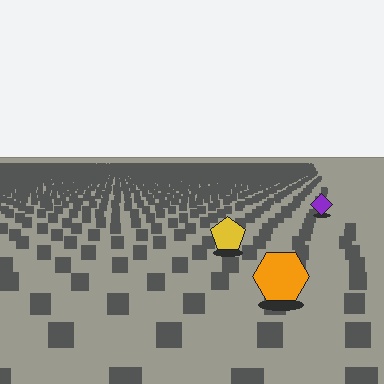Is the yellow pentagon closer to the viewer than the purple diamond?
Yes. The yellow pentagon is closer — you can tell from the texture gradient: the ground texture is coarser near it.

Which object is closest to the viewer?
The orange hexagon is closest. The texture marks near it are larger and more spread out.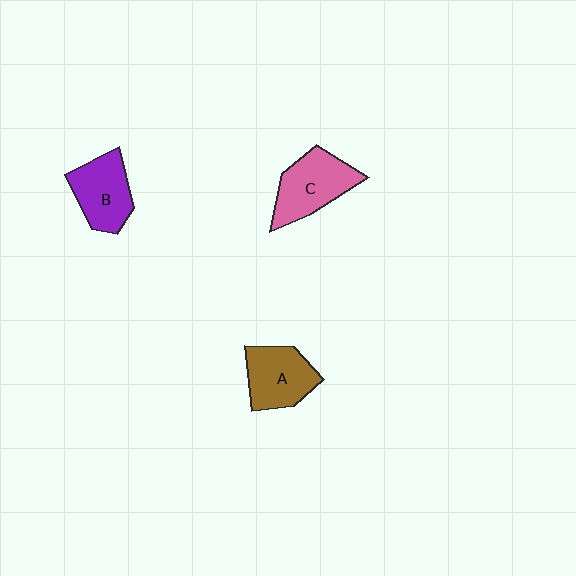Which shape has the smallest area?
Shape B (purple).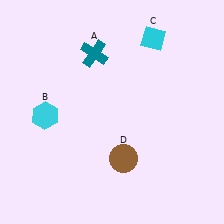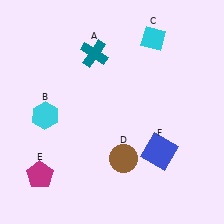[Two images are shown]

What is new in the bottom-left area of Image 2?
A magenta pentagon (E) was added in the bottom-left area of Image 2.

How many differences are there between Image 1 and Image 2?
There are 2 differences between the two images.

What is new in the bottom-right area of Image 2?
A blue square (F) was added in the bottom-right area of Image 2.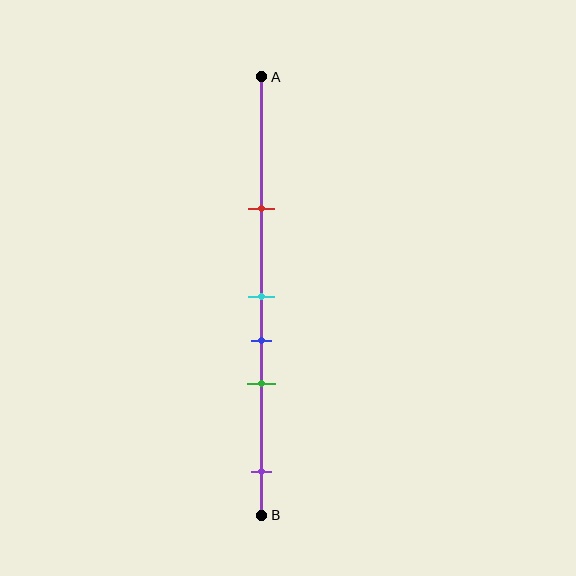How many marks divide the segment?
There are 5 marks dividing the segment.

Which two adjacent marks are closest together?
The cyan and blue marks are the closest adjacent pair.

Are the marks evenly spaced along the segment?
No, the marks are not evenly spaced.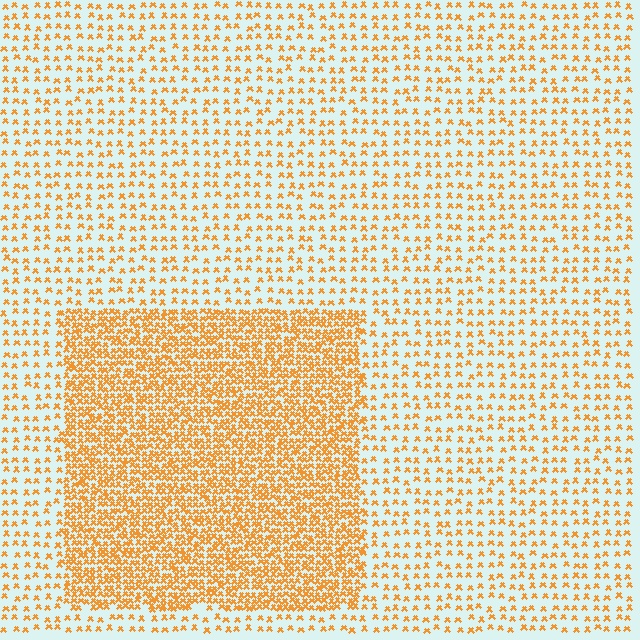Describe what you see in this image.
The image contains small orange elements arranged at two different densities. A rectangle-shaped region is visible where the elements are more densely packed than the surrounding area.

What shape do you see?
I see a rectangle.